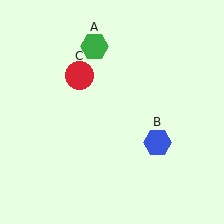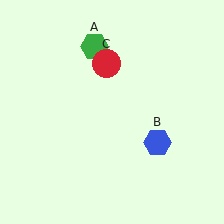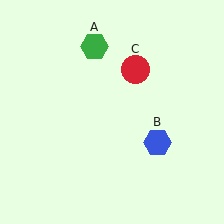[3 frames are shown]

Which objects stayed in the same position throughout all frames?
Green hexagon (object A) and blue hexagon (object B) remained stationary.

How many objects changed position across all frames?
1 object changed position: red circle (object C).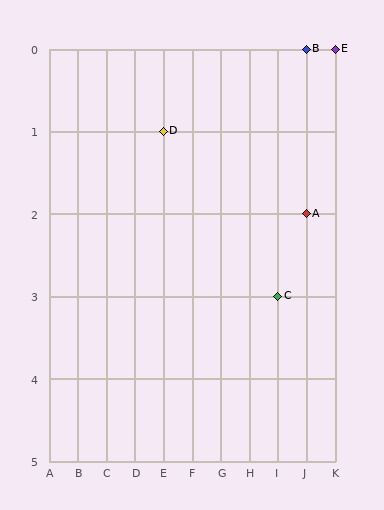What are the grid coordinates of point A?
Point A is at grid coordinates (J, 2).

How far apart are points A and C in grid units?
Points A and C are 1 column and 1 row apart (about 1.4 grid units diagonally).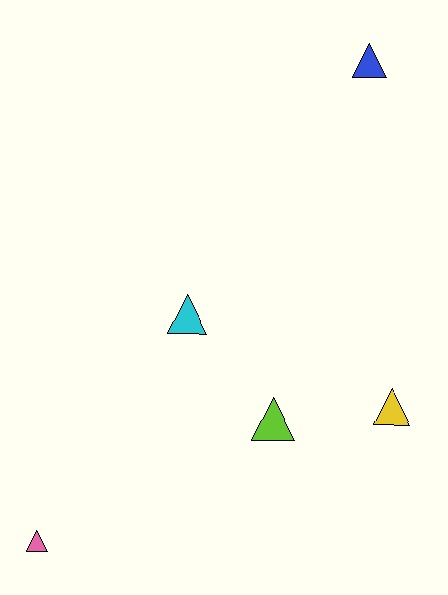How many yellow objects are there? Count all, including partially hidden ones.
There is 1 yellow object.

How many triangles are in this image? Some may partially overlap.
There are 5 triangles.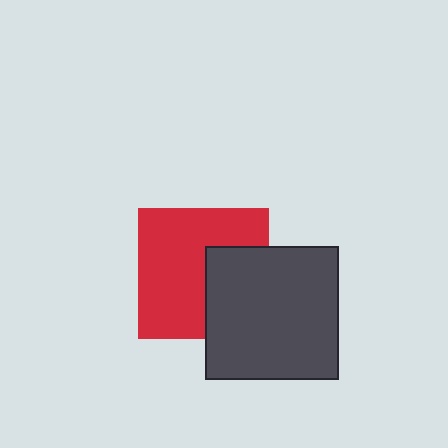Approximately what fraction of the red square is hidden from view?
Roughly 35% of the red square is hidden behind the dark gray square.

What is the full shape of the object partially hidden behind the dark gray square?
The partially hidden object is a red square.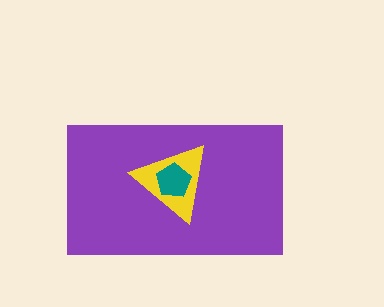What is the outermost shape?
The purple rectangle.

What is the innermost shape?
The teal pentagon.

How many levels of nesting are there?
3.